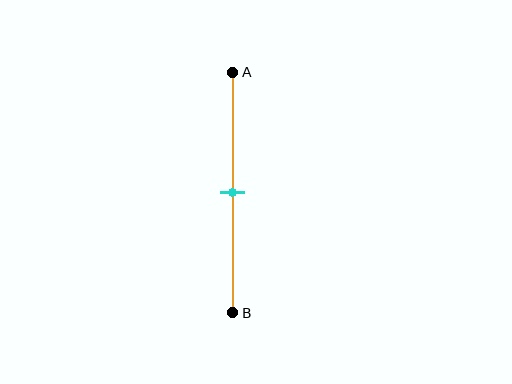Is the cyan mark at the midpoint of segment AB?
Yes, the mark is approximately at the midpoint.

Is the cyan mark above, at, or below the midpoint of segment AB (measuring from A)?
The cyan mark is approximately at the midpoint of segment AB.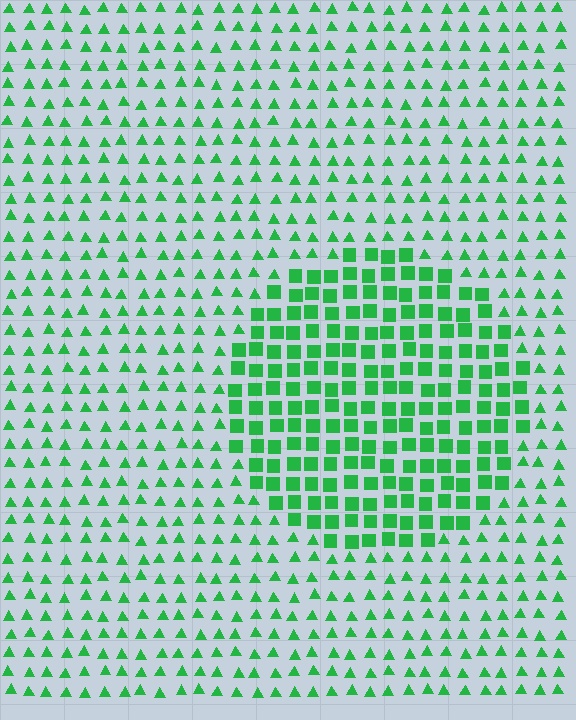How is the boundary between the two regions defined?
The boundary is defined by a change in element shape: squares inside vs. triangles outside. All elements share the same color and spacing.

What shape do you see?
I see a circle.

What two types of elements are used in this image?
The image uses squares inside the circle region and triangles outside it.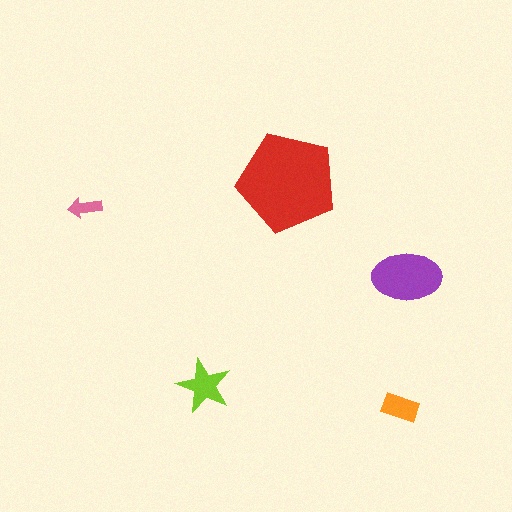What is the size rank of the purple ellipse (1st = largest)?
2nd.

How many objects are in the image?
There are 5 objects in the image.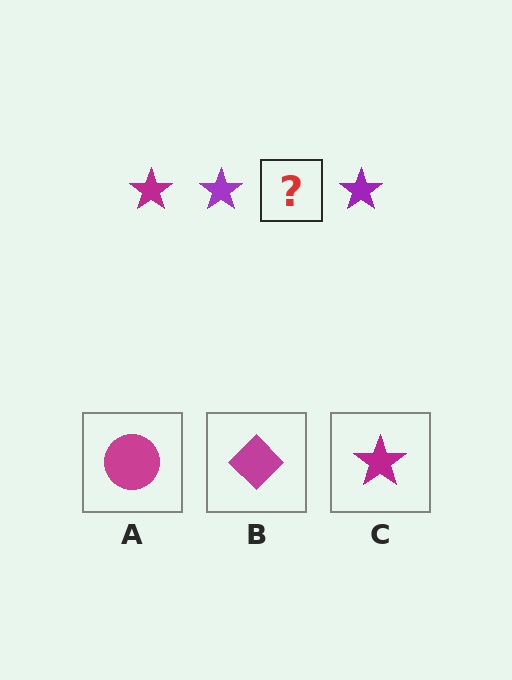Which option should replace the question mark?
Option C.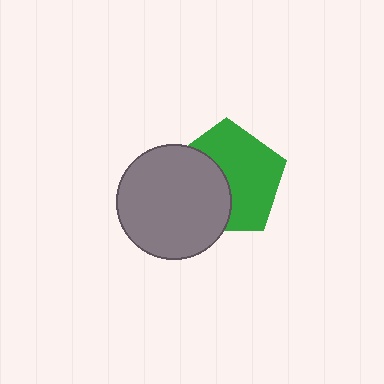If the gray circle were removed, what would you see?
You would see the complete green pentagon.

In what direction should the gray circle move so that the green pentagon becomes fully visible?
The gray circle should move left. That is the shortest direction to clear the overlap and leave the green pentagon fully visible.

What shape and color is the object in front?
The object in front is a gray circle.